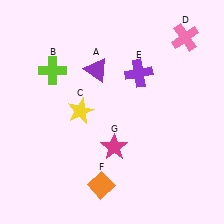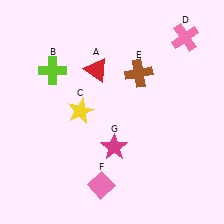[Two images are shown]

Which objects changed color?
A changed from purple to red. E changed from purple to brown. F changed from orange to pink.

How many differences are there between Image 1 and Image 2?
There are 3 differences between the two images.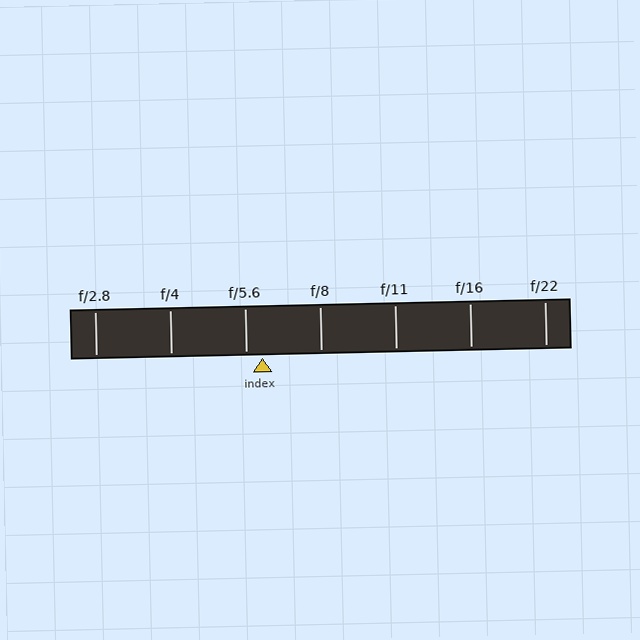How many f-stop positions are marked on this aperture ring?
There are 7 f-stop positions marked.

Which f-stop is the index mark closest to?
The index mark is closest to f/5.6.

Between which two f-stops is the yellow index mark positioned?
The index mark is between f/5.6 and f/8.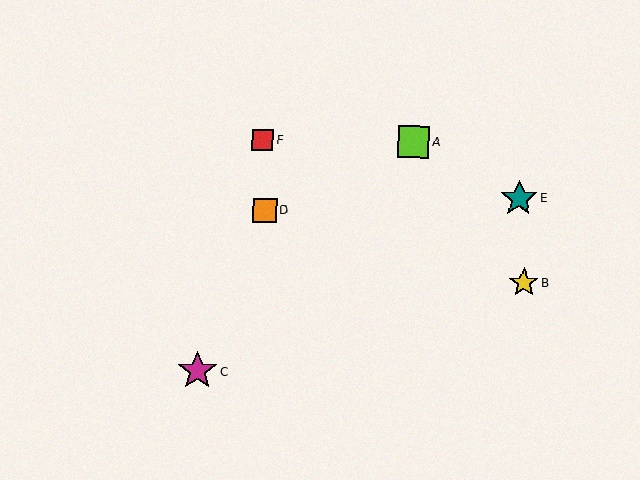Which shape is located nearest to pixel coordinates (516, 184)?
The teal star (labeled E) at (519, 198) is nearest to that location.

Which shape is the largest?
The magenta star (labeled C) is the largest.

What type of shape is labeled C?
Shape C is a magenta star.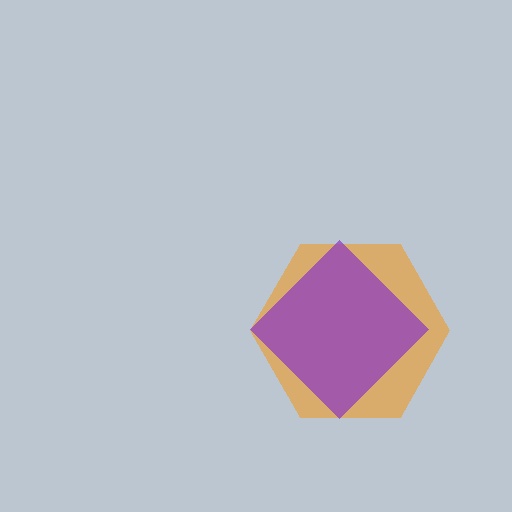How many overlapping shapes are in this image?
There are 2 overlapping shapes in the image.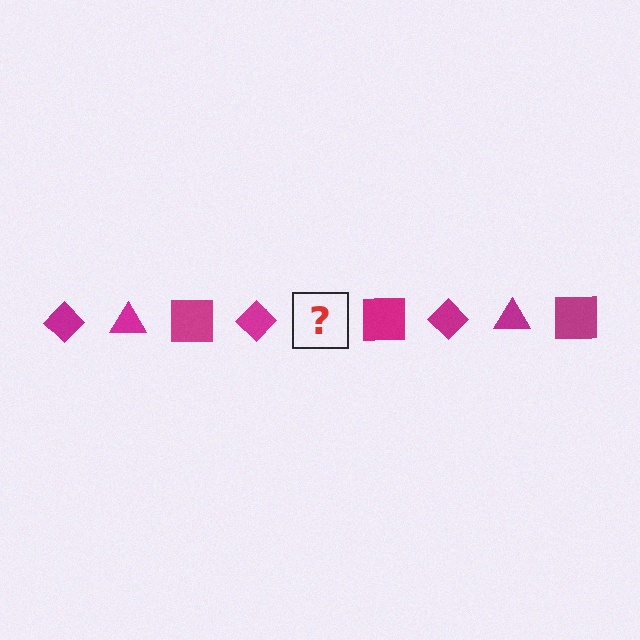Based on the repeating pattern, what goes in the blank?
The blank should be a magenta triangle.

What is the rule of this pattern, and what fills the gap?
The rule is that the pattern cycles through diamond, triangle, square shapes in magenta. The gap should be filled with a magenta triangle.